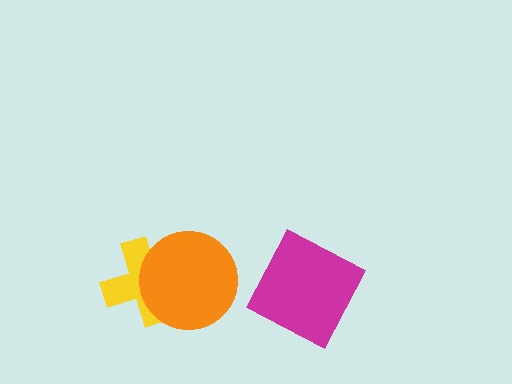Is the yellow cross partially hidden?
Yes, it is partially covered by another shape.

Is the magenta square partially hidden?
No, no other shape covers it.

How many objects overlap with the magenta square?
0 objects overlap with the magenta square.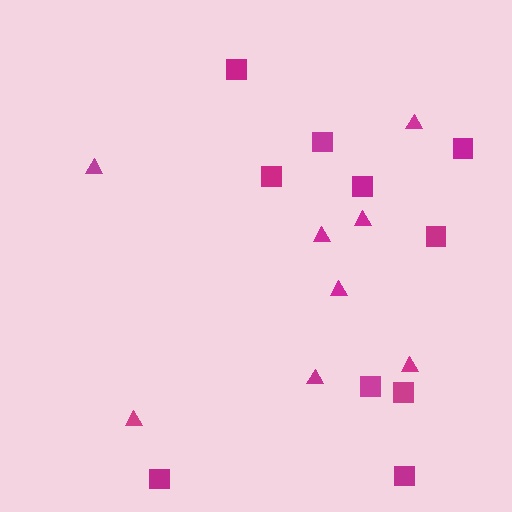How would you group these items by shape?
There are 2 groups: one group of triangles (8) and one group of squares (10).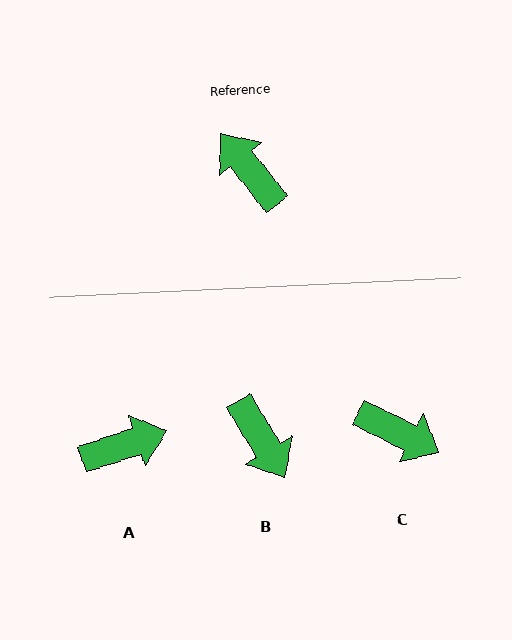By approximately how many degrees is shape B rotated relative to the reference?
Approximately 173 degrees counter-clockwise.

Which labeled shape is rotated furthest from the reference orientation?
B, about 173 degrees away.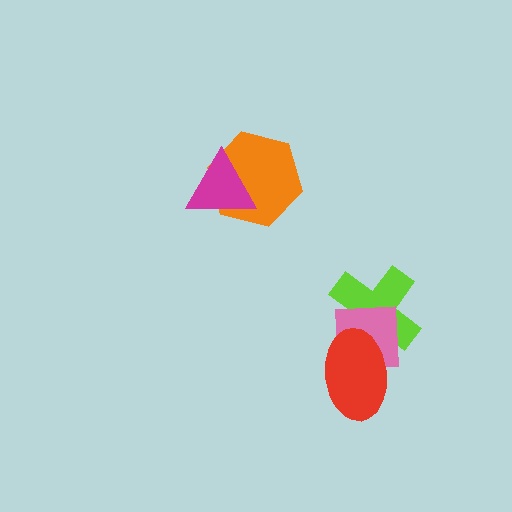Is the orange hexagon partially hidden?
Yes, it is partially covered by another shape.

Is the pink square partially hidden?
Yes, it is partially covered by another shape.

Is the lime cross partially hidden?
Yes, it is partially covered by another shape.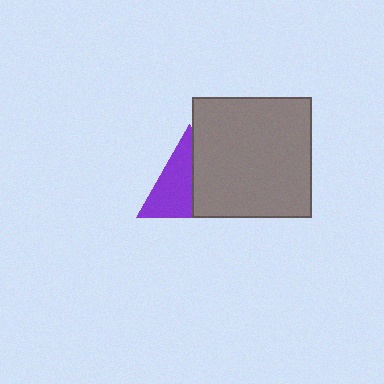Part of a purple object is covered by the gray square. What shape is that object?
It is a triangle.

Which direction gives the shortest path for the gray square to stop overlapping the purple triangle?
Moving right gives the shortest separation.